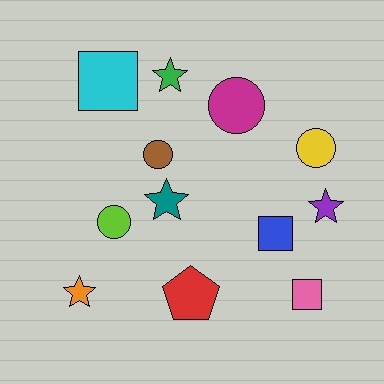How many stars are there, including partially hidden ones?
There are 4 stars.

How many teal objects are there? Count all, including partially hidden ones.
There is 1 teal object.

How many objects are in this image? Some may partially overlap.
There are 12 objects.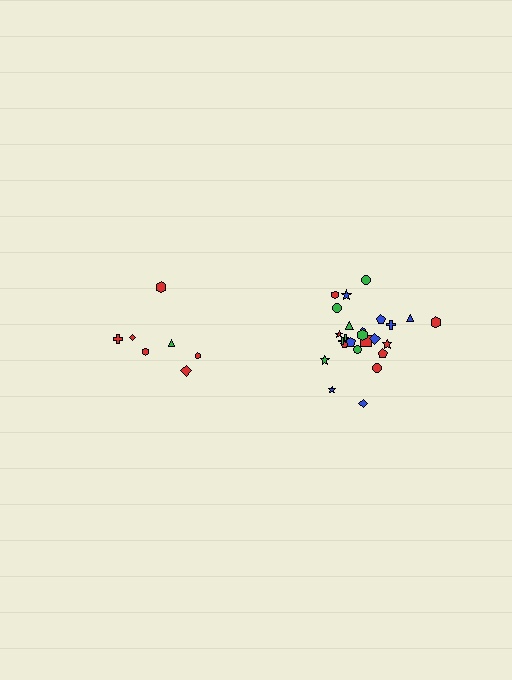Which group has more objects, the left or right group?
The right group.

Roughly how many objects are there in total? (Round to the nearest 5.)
Roughly 30 objects in total.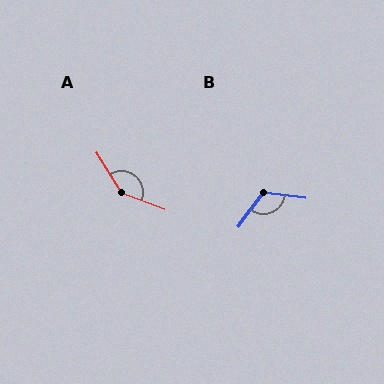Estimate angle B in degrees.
Approximately 119 degrees.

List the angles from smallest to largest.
B (119°), A (142°).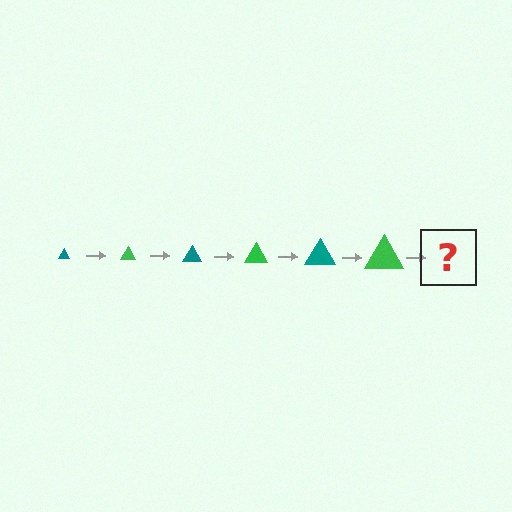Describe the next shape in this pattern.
It should be a teal triangle, larger than the previous one.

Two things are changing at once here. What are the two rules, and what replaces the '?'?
The two rules are that the triangle grows larger each step and the color cycles through teal and green. The '?' should be a teal triangle, larger than the previous one.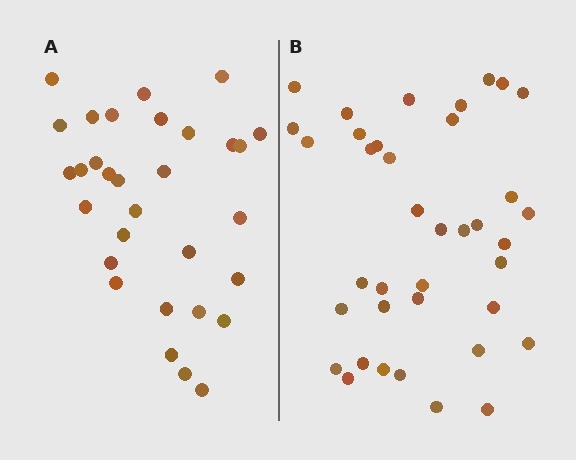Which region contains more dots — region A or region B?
Region B (the right region) has more dots.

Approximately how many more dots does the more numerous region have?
Region B has roughly 8 or so more dots than region A.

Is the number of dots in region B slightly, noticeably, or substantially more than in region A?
Region B has only slightly more — the two regions are fairly close. The ratio is roughly 1.2 to 1.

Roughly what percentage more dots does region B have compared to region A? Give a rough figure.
About 25% more.